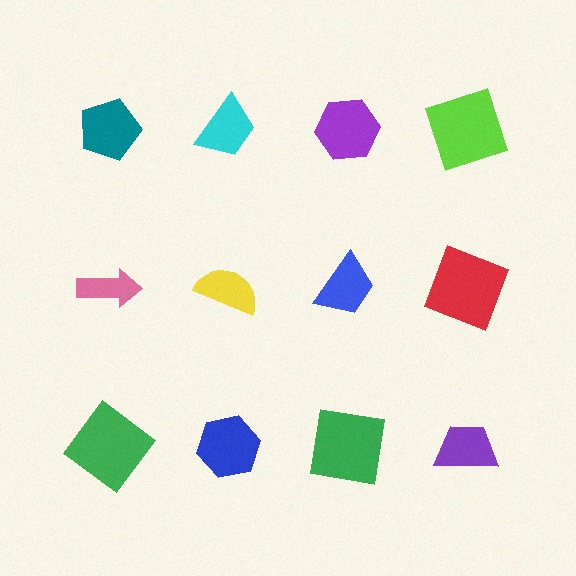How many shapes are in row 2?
4 shapes.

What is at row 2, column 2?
A yellow semicircle.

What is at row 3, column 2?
A blue hexagon.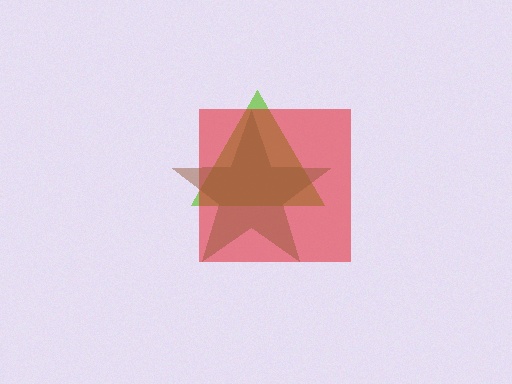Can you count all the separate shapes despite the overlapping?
Yes, there are 3 separate shapes.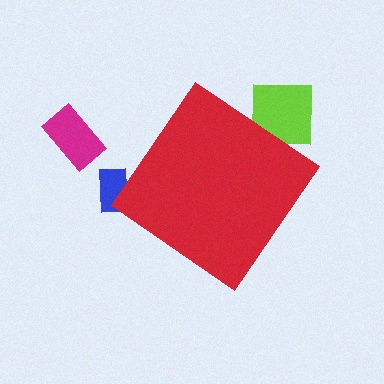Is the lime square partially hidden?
Yes, the lime square is partially hidden behind the red diamond.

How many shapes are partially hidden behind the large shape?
2 shapes are partially hidden.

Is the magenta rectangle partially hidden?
No, the magenta rectangle is fully visible.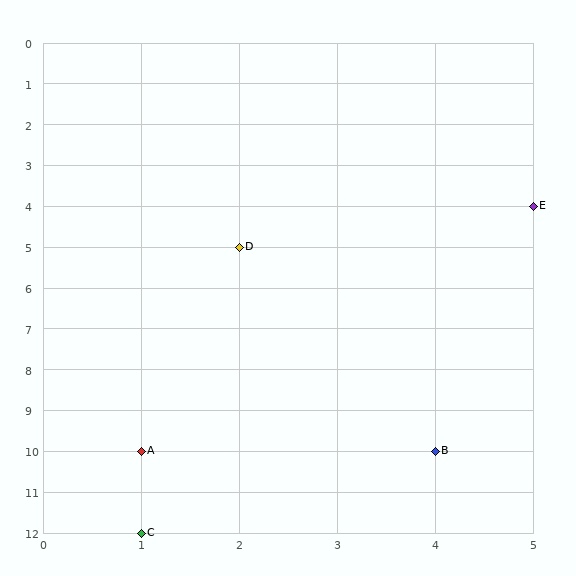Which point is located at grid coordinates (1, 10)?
Point A is at (1, 10).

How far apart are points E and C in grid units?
Points E and C are 4 columns and 8 rows apart (about 8.9 grid units diagonally).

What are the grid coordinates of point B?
Point B is at grid coordinates (4, 10).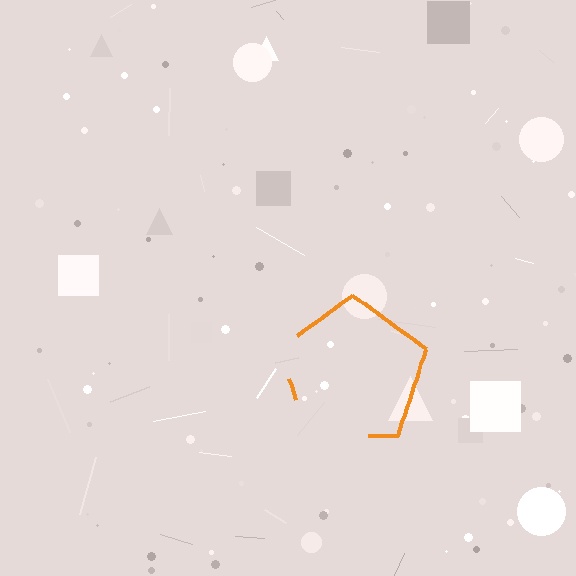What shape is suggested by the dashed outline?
The dashed outline suggests a pentagon.